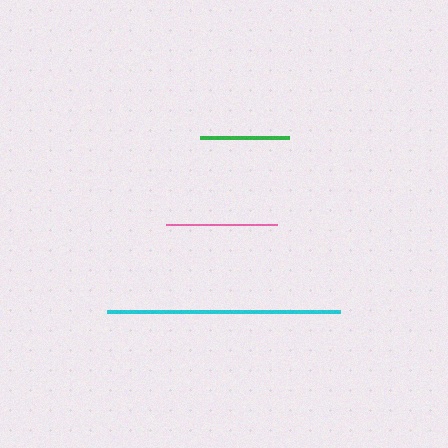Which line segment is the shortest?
The green line is the shortest at approximately 89 pixels.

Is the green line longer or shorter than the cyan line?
The cyan line is longer than the green line.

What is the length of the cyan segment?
The cyan segment is approximately 233 pixels long.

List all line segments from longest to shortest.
From longest to shortest: cyan, pink, green.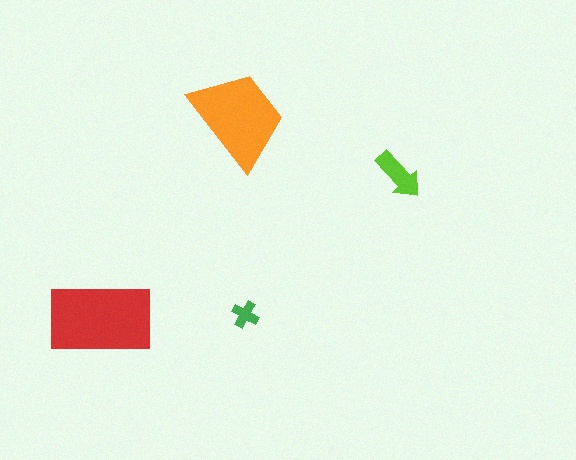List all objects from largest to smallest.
The red rectangle, the orange trapezoid, the lime arrow, the green cross.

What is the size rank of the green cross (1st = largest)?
4th.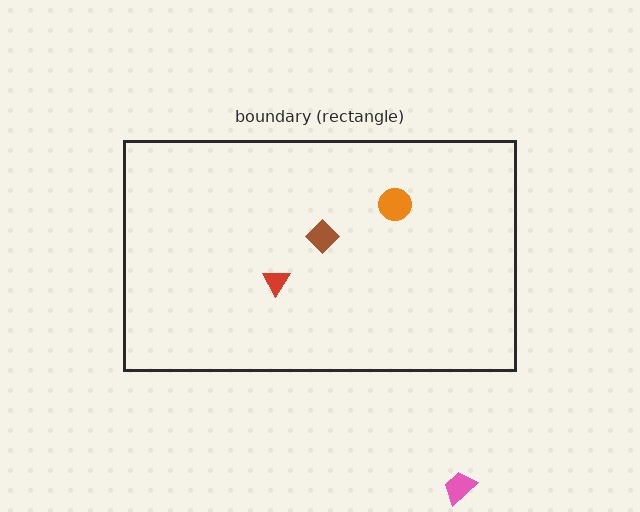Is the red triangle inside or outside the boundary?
Inside.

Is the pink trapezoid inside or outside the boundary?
Outside.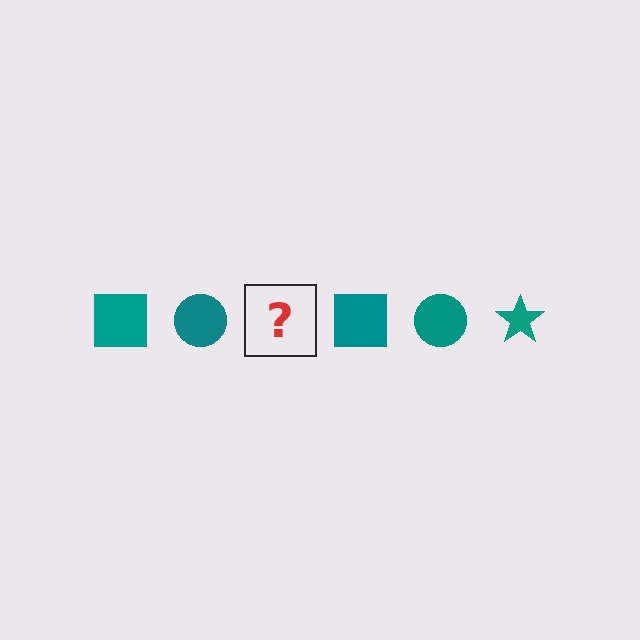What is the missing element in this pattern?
The missing element is a teal star.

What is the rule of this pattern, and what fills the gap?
The rule is that the pattern cycles through square, circle, star shapes in teal. The gap should be filled with a teal star.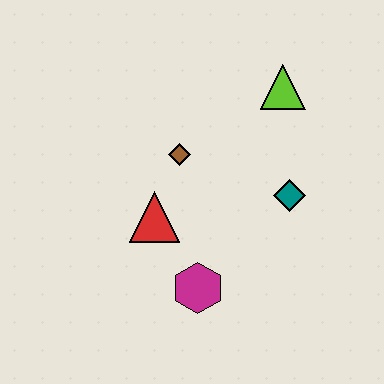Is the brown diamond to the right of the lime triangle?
No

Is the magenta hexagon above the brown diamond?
No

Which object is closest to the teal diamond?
The lime triangle is closest to the teal diamond.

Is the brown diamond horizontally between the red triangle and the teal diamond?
Yes